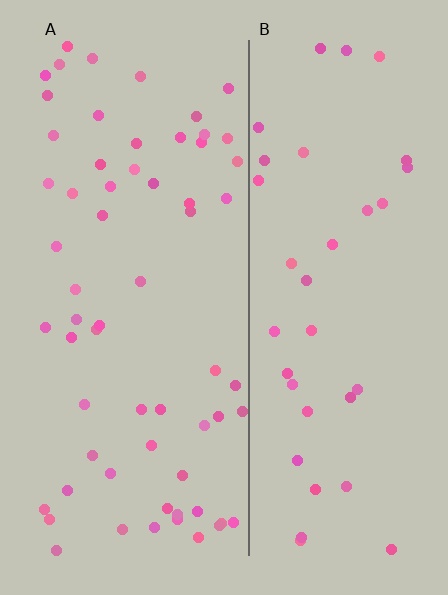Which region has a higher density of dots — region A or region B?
A (the left).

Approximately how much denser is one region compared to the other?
Approximately 1.7× — region A over region B.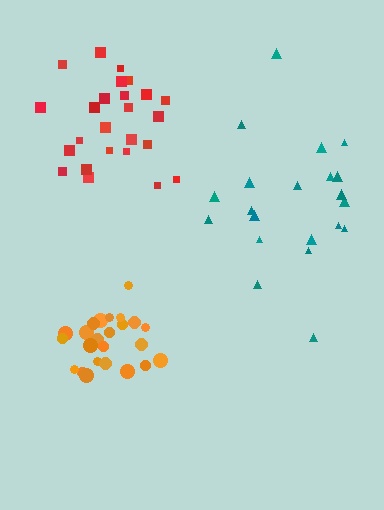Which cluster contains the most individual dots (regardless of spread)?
Red (25).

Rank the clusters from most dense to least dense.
orange, red, teal.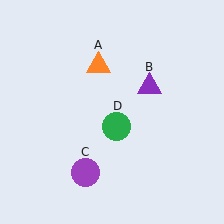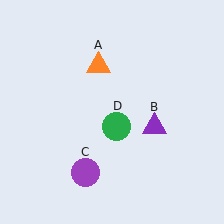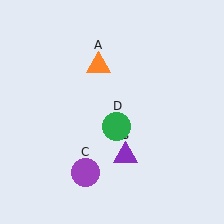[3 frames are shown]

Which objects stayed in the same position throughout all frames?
Orange triangle (object A) and purple circle (object C) and green circle (object D) remained stationary.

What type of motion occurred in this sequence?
The purple triangle (object B) rotated clockwise around the center of the scene.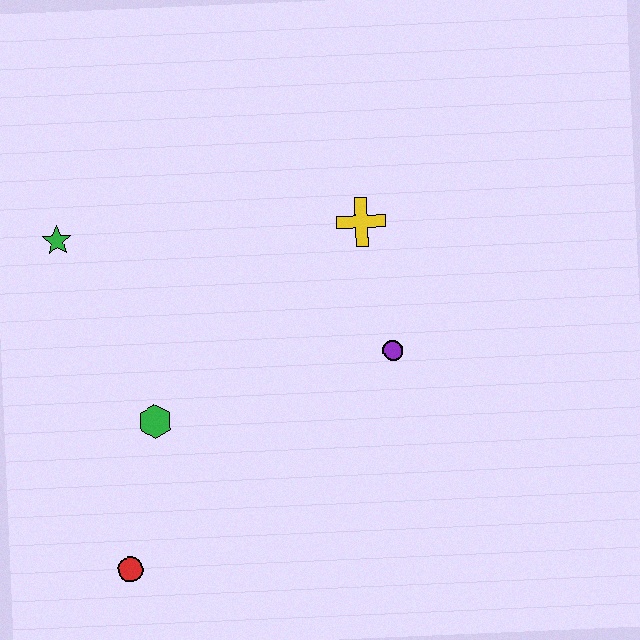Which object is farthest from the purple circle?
The green star is farthest from the purple circle.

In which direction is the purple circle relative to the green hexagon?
The purple circle is to the right of the green hexagon.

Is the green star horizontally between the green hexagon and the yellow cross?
No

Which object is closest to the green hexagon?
The red circle is closest to the green hexagon.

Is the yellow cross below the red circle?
No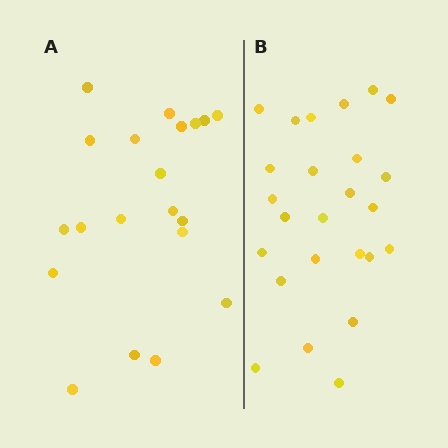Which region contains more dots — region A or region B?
Region B (the right region) has more dots.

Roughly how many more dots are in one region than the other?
Region B has about 5 more dots than region A.